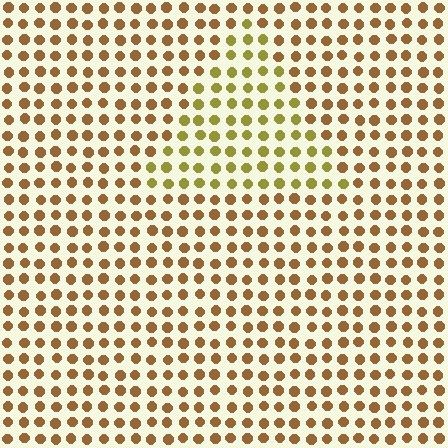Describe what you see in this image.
The image is filled with small brown elements in a uniform arrangement. A triangle-shaped region is visible where the elements are tinted to a slightly different hue, forming a subtle color boundary.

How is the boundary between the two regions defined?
The boundary is defined purely by a slight shift in hue (about 31 degrees). Spacing, size, and orientation are identical on both sides.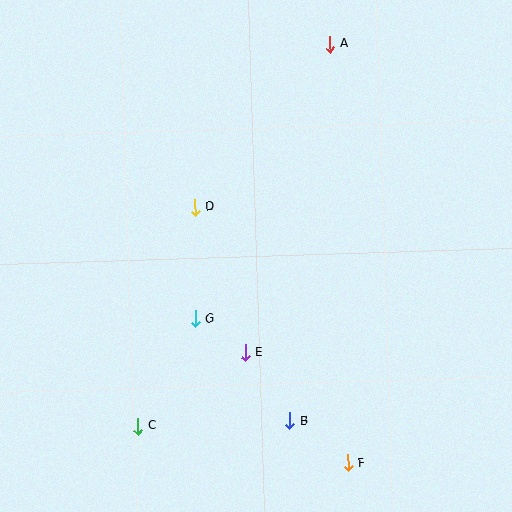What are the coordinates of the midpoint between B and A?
The midpoint between B and A is at (310, 232).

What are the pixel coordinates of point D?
Point D is at (195, 207).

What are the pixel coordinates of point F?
Point F is at (348, 463).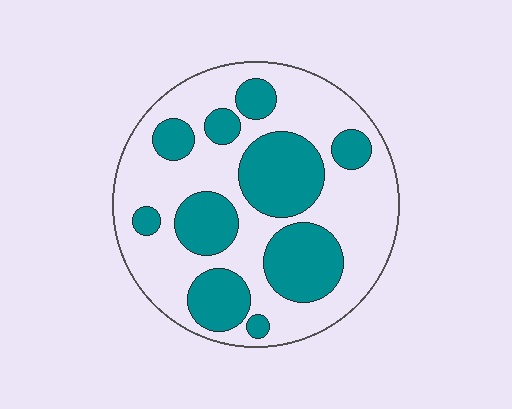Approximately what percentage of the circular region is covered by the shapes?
Approximately 35%.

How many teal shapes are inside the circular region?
10.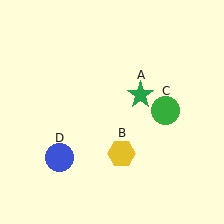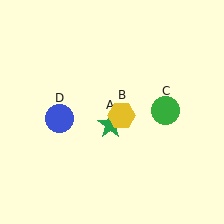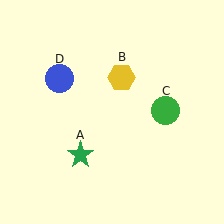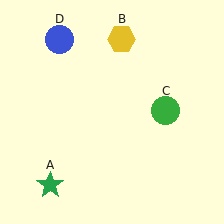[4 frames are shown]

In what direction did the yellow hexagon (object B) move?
The yellow hexagon (object B) moved up.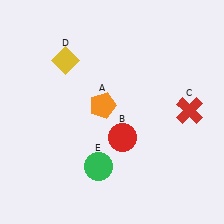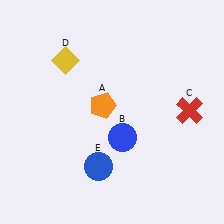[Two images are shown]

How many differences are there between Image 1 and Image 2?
There are 2 differences between the two images.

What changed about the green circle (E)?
In Image 1, E is green. In Image 2, it changed to blue.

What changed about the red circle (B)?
In Image 1, B is red. In Image 2, it changed to blue.